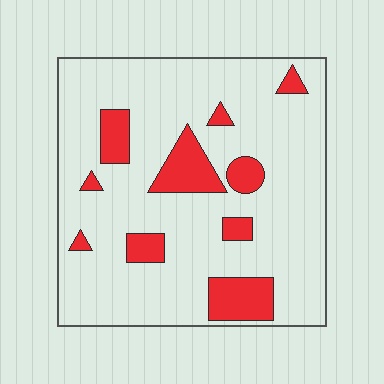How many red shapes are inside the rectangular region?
10.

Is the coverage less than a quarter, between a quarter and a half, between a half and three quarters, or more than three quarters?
Less than a quarter.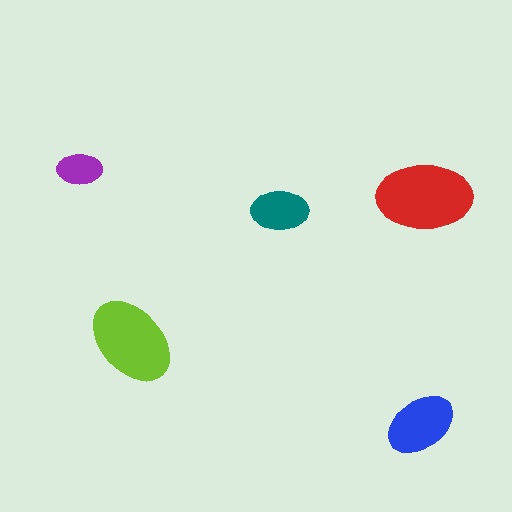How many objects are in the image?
There are 5 objects in the image.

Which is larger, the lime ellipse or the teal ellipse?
The lime one.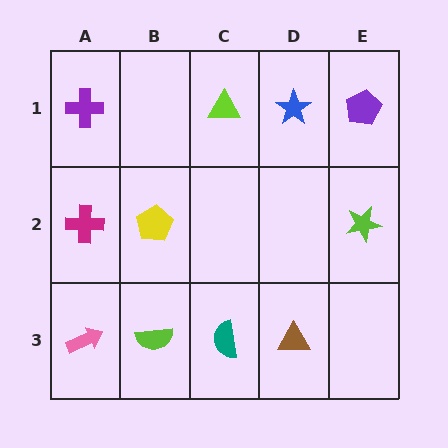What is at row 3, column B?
A lime semicircle.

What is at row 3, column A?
A pink arrow.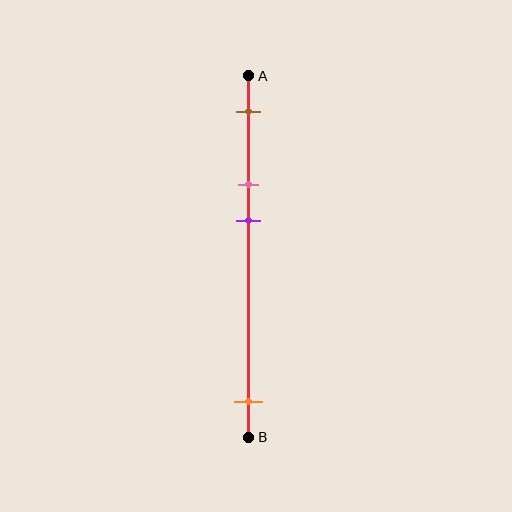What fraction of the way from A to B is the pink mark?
The pink mark is approximately 30% (0.3) of the way from A to B.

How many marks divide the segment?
There are 4 marks dividing the segment.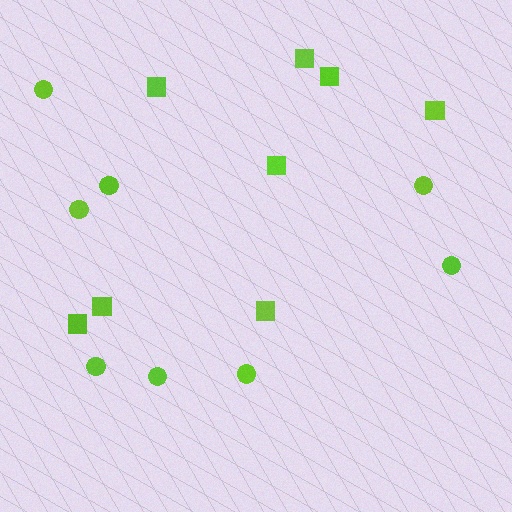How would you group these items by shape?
There are 2 groups: one group of squares (8) and one group of circles (8).